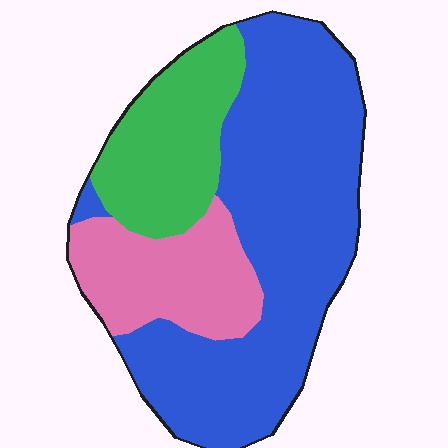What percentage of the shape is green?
Green takes up between a sixth and a third of the shape.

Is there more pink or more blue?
Blue.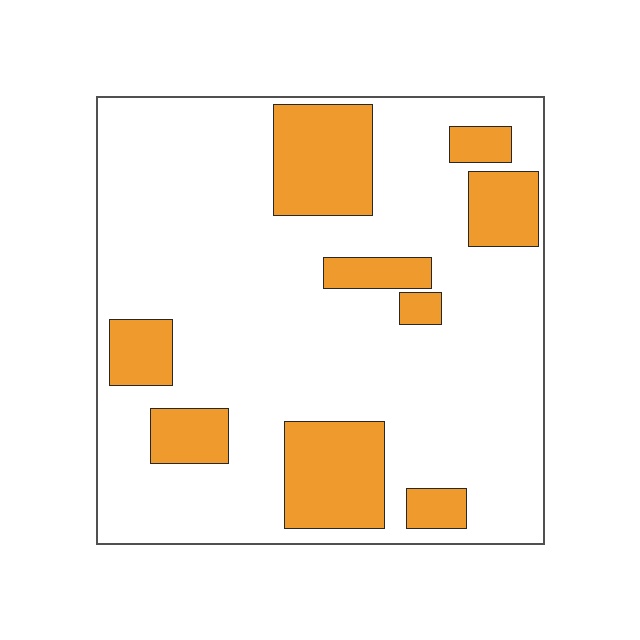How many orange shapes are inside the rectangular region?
9.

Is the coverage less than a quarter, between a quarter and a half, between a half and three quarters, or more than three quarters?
Less than a quarter.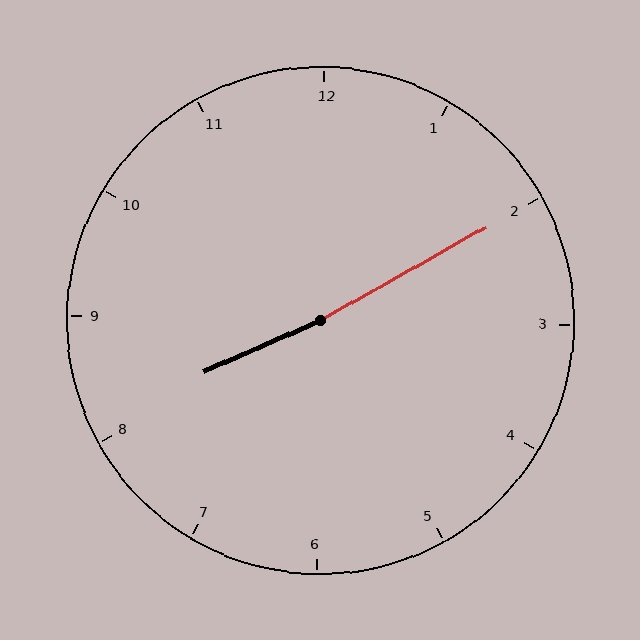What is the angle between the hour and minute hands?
Approximately 175 degrees.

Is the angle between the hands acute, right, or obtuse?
It is obtuse.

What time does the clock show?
8:10.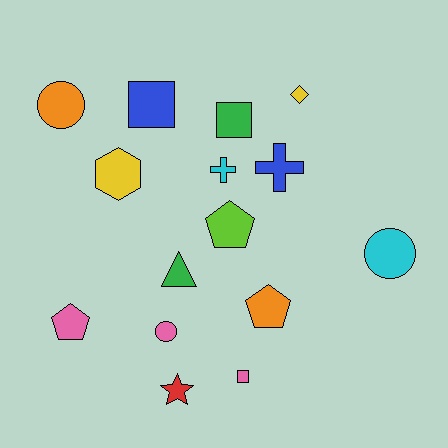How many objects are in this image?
There are 15 objects.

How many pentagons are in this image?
There are 3 pentagons.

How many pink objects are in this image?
There are 3 pink objects.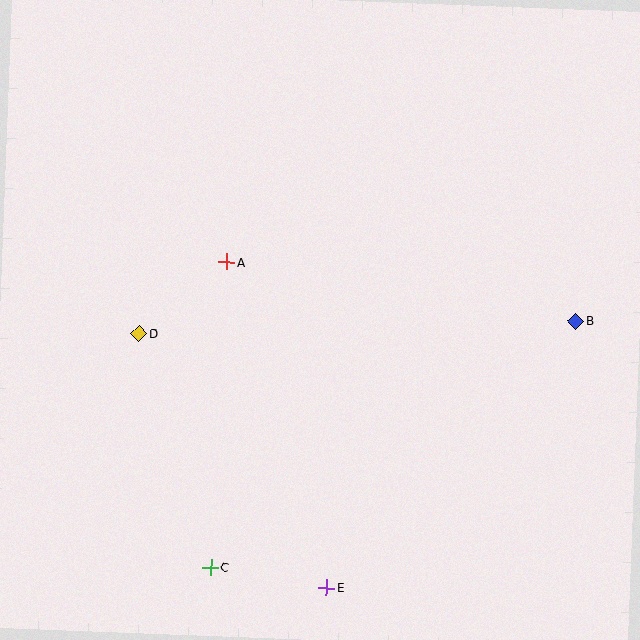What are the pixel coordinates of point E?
Point E is at (327, 588).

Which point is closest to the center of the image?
Point A at (227, 262) is closest to the center.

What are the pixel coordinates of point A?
Point A is at (227, 262).